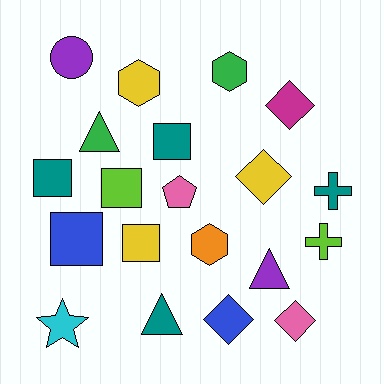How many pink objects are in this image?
There are 2 pink objects.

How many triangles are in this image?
There are 3 triangles.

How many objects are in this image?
There are 20 objects.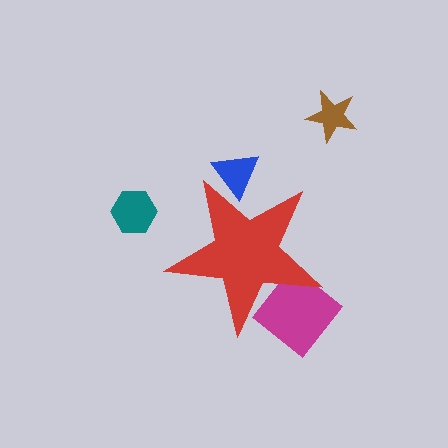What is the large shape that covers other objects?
A red star.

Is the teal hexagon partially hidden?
No, the teal hexagon is fully visible.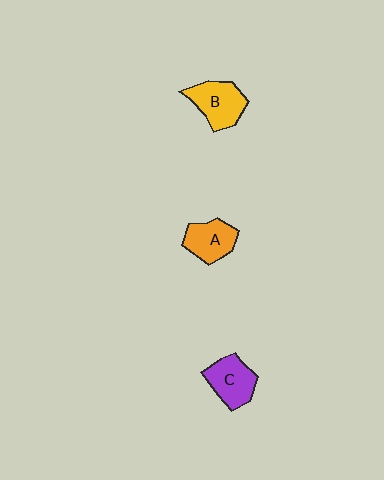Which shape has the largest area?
Shape B (yellow).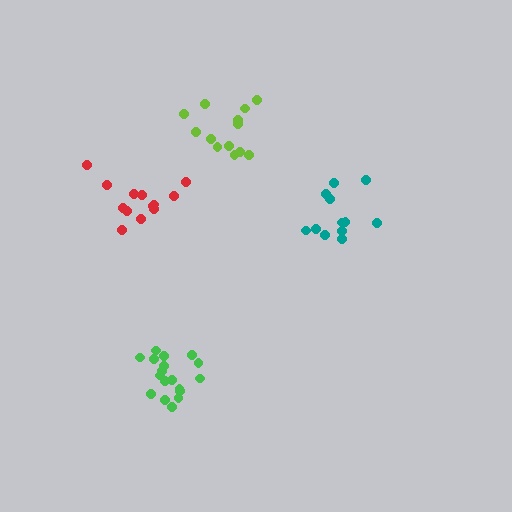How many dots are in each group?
Group 1: 14 dots, Group 2: 18 dots, Group 3: 13 dots, Group 4: 12 dots (57 total).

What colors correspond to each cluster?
The clusters are colored: red, green, lime, teal.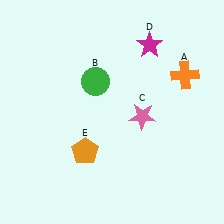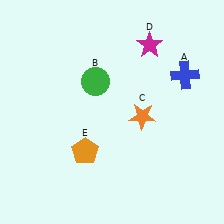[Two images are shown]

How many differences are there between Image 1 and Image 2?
There are 2 differences between the two images.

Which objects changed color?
A changed from orange to blue. C changed from pink to orange.